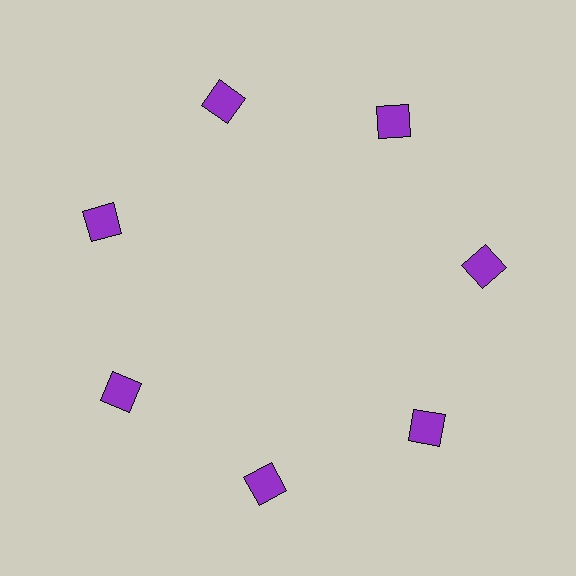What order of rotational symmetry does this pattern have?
This pattern has 7-fold rotational symmetry.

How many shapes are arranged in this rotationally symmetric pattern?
There are 7 shapes, arranged in 7 groups of 1.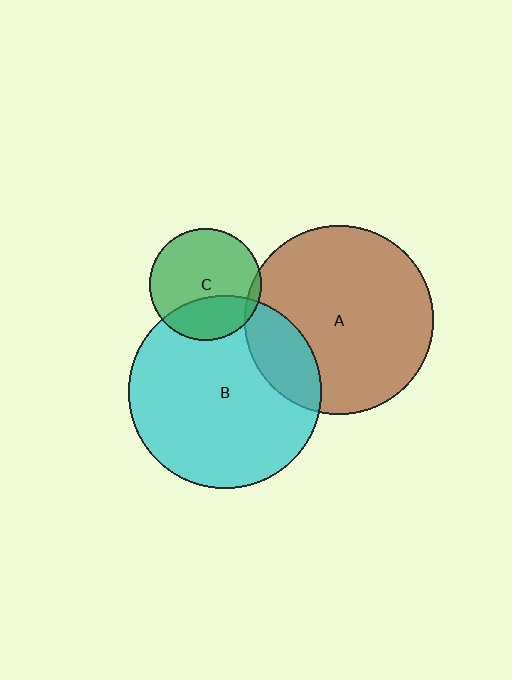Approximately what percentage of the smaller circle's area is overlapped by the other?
Approximately 30%.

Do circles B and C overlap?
Yes.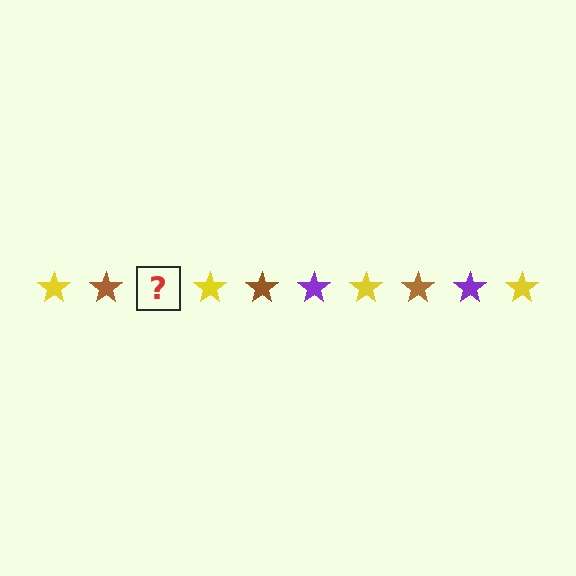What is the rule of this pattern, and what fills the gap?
The rule is that the pattern cycles through yellow, brown, purple stars. The gap should be filled with a purple star.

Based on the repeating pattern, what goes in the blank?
The blank should be a purple star.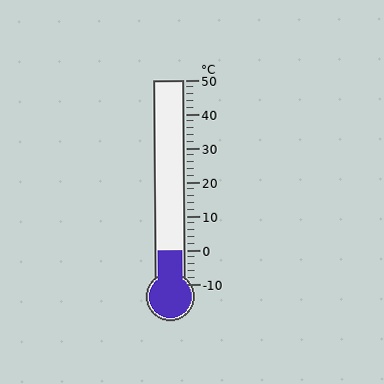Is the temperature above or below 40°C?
The temperature is below 40°C.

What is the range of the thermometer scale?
The thermometer scale ranges from -10°C to 50°C.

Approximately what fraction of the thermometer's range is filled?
The thermometer is filled to approximately 15% of its range.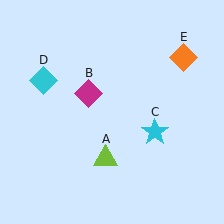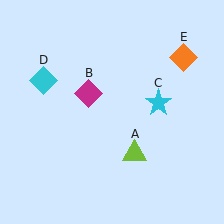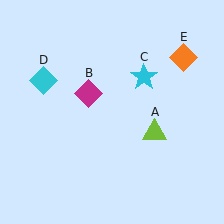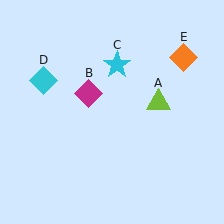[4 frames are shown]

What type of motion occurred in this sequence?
The lime triangle (object A), cyan star (object C) rotated counterclockwise around the center of the scene.